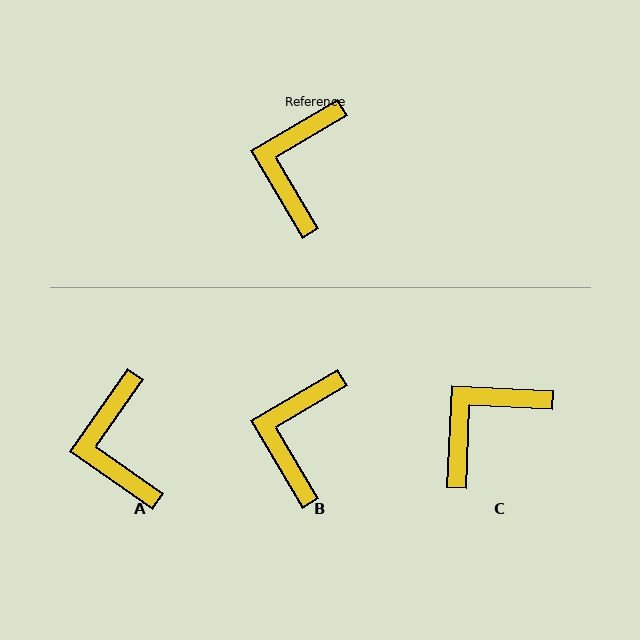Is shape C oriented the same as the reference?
No, it is off by about 33 degrees.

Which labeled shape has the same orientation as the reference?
B.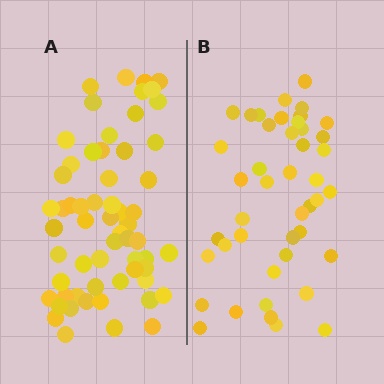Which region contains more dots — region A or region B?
Region A (the left region) has more dots.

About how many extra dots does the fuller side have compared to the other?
Region A has approximately 15 more dots than region B.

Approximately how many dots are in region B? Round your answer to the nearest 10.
About 40 dots. (The exact count is 44, which rounds to 40.)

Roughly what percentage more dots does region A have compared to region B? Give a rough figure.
About 35% more.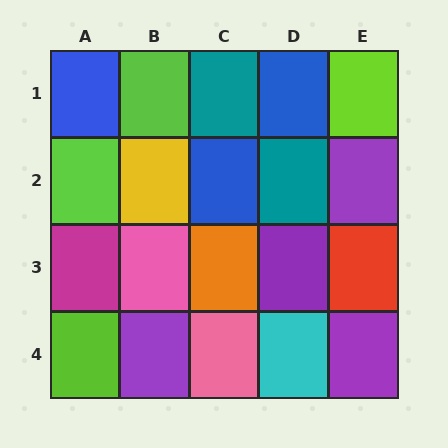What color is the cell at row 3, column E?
Red.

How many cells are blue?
3 cells are blue.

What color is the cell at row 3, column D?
Purple.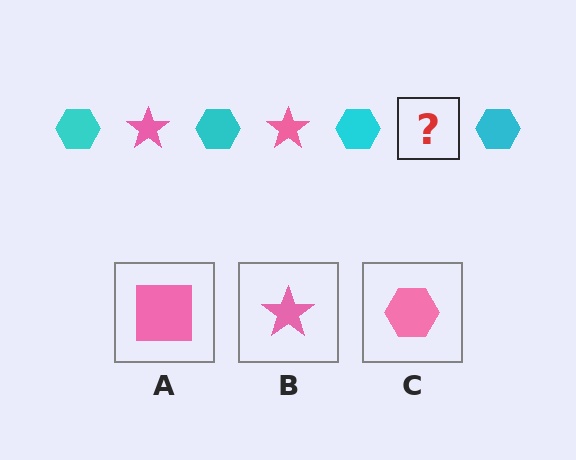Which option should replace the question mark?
Option B.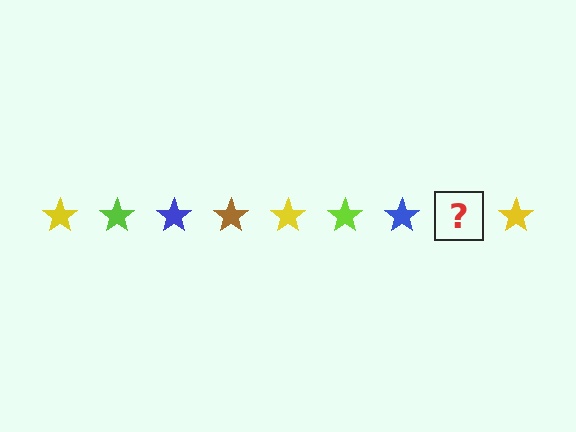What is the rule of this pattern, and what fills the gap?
The rule is that the pattern cycles through yellow, lime, blue, brown stars. The gap should be filled with a brown star.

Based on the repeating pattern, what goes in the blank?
The blank should be a brown star.